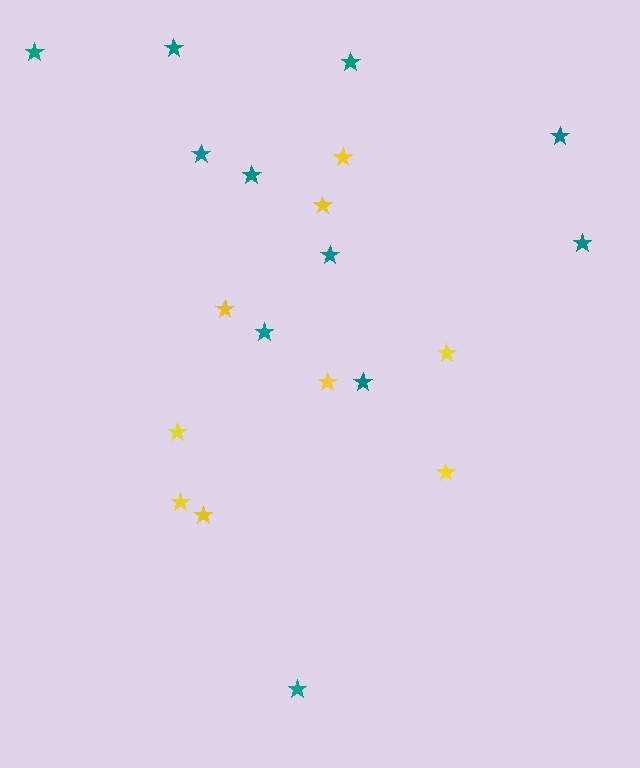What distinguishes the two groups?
There are 2 groups: one group of yellow stars (9) and one group of teal stars (11).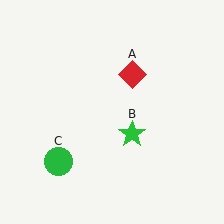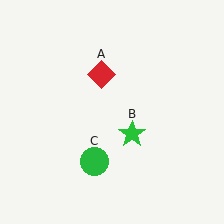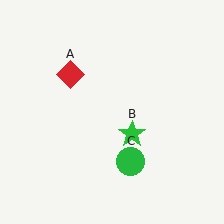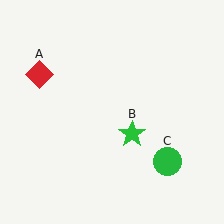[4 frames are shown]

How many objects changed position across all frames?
2 objects changed position: red diamond (object A), green circle (object C).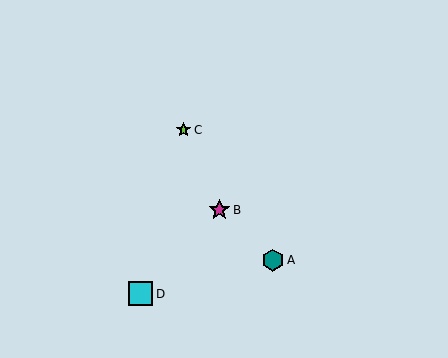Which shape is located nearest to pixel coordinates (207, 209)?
The magenta star (labeled B) at (219, 210) is nearest to that location.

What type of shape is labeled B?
Shape B is a magenta star.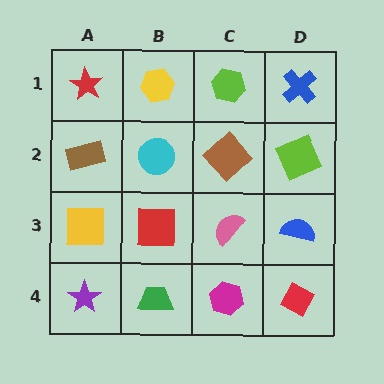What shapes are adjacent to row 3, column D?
A lime square (row 2, column D), a red diamond (row 4, column D), a pink semicircle (row 3, column C).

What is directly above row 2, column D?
A blue cross.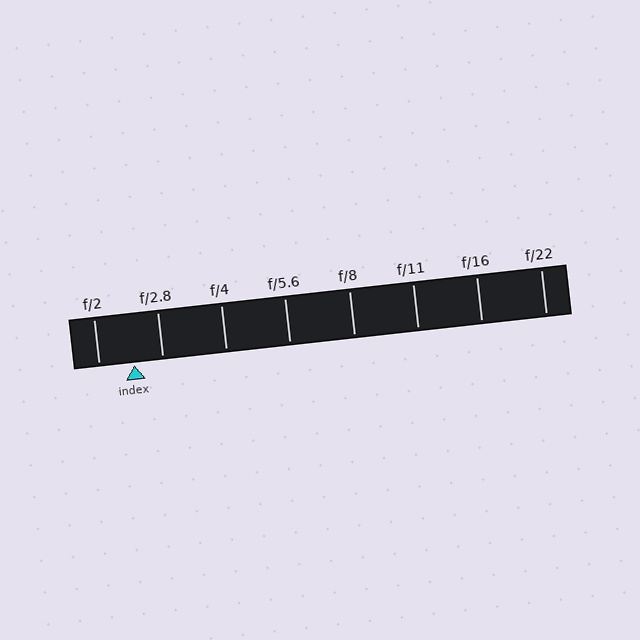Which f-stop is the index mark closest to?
The index mark is closest to f/2.8.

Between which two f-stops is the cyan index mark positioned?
The index mark is between f/2 and f/2.8.